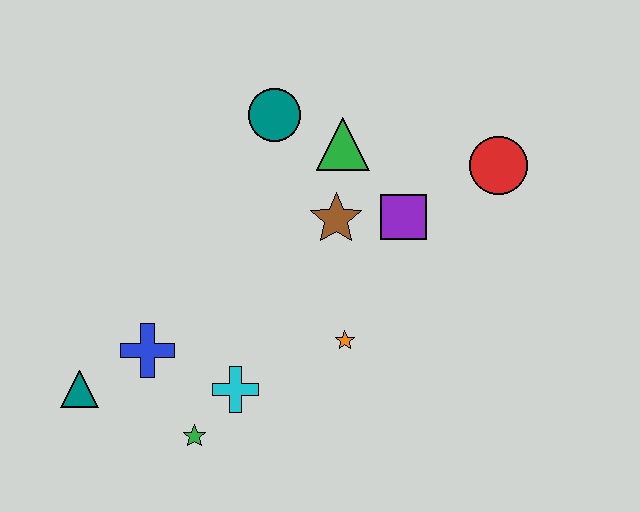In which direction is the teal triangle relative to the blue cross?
The teal triangle is to the left of the blue cross.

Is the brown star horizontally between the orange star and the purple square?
No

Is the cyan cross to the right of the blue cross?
Yes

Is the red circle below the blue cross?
No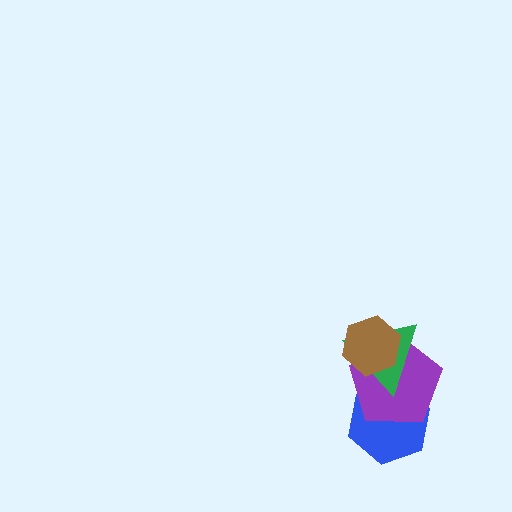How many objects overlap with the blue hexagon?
2 objects overlap with the blue hexagon.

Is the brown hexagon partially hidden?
No, no other shape covers it.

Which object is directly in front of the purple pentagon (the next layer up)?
The green triangle is directly in front of the purple pentagon.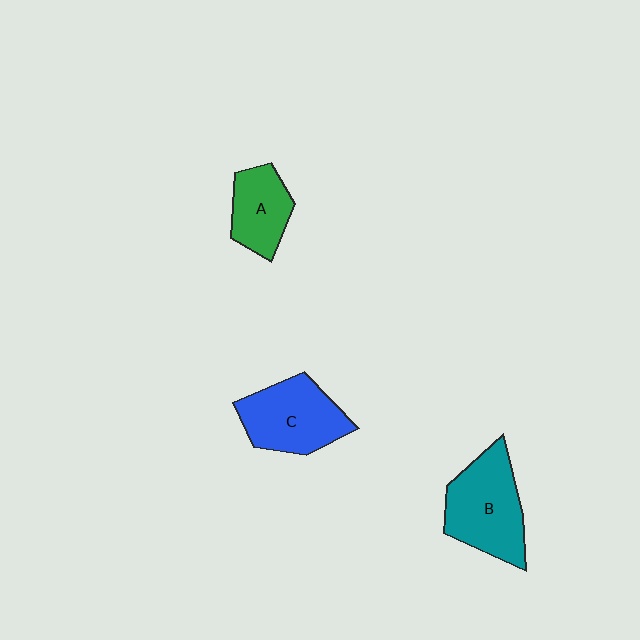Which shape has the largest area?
Shape B (teal).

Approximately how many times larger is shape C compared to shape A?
Approximately 1.4 times.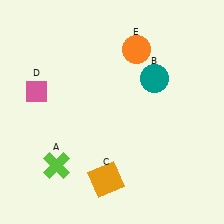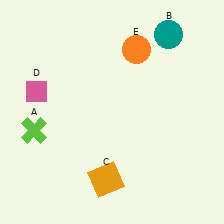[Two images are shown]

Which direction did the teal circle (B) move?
The teal circle (B) moved up.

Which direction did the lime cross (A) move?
The lime cross (A) moved up.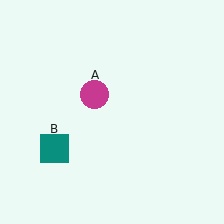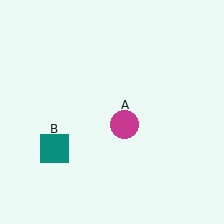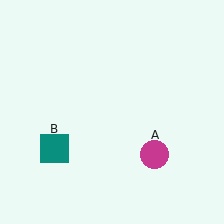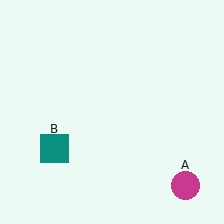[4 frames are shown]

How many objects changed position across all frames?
1 object changed position: magenta circle (object A).